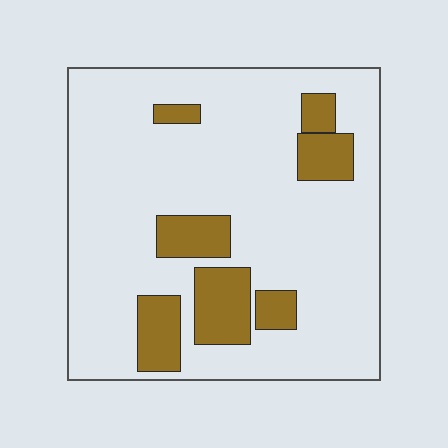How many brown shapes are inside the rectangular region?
7.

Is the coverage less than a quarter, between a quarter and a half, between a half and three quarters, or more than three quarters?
Less than a quarter.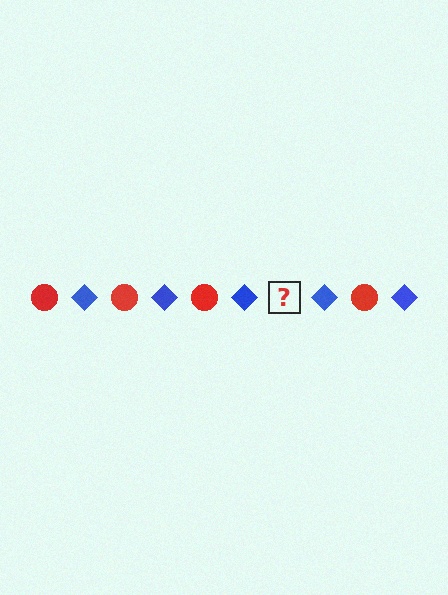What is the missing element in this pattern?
The missing element is a red circle.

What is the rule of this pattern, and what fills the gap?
The rule is that the pattern alternates between red circle and blue diamond. The gap should be filled with a red circle.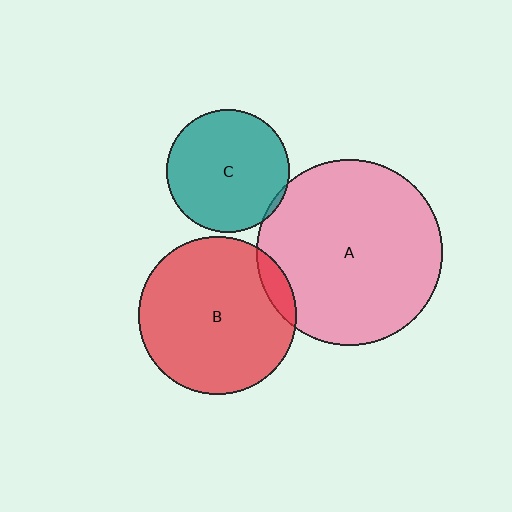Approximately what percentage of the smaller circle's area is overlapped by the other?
Approximately 5%.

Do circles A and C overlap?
Yes.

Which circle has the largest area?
Circle A (pink).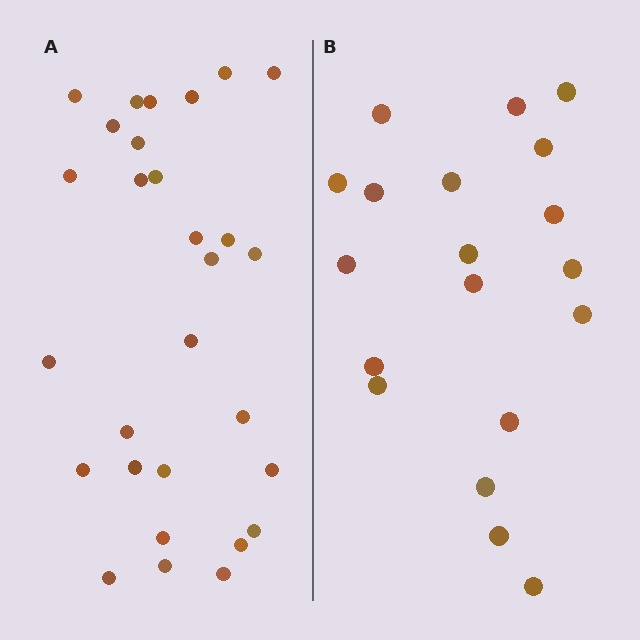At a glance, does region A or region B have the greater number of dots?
Region A (the left region) has more dots.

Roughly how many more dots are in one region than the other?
Region A has roughly 10 or so more dots than region B.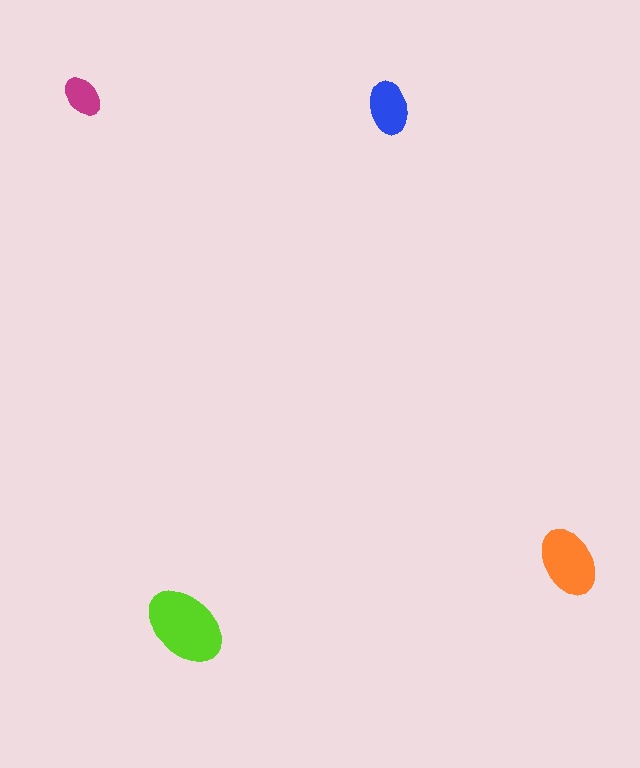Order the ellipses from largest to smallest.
the lime one, the orange one, the blue one, the magenta one.